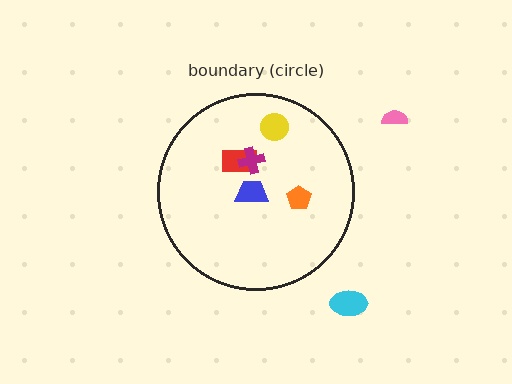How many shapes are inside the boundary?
5 inside, 2 outside.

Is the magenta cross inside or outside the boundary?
Inside.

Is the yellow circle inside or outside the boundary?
Inside.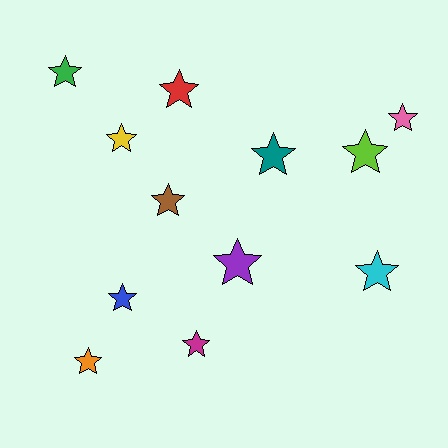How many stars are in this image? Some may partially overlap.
There are 12 stars.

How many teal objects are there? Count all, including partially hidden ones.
There is 1 teal object.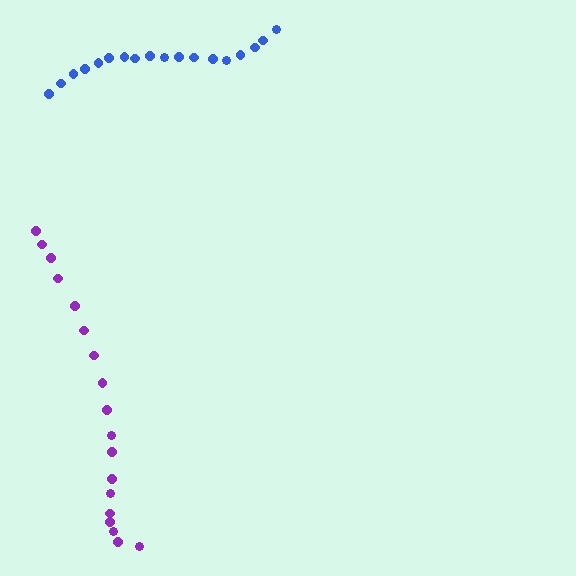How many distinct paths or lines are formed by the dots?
There are 2 distinct paths.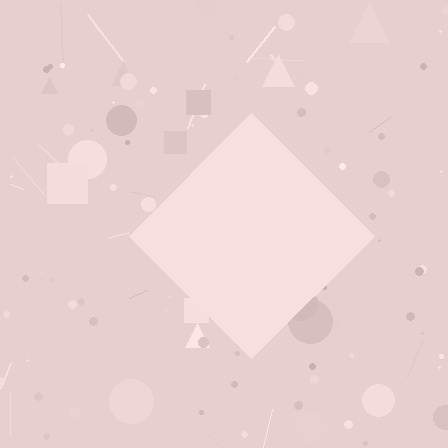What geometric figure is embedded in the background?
A diamond is embedded in the background.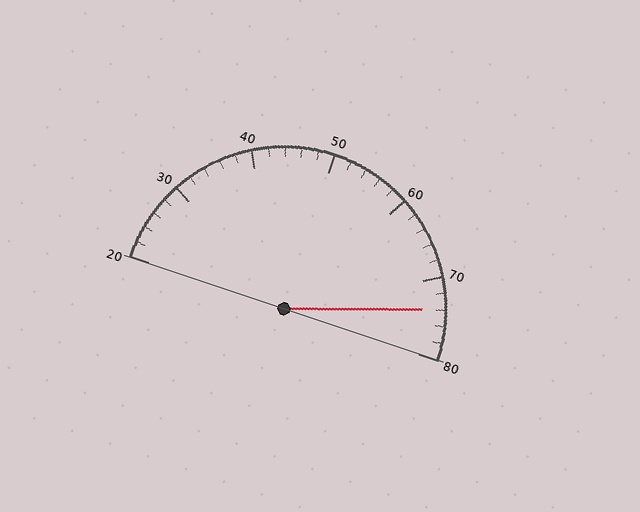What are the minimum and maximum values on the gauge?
The gauge ranges from 20 to 80.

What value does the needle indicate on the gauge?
The needle indicates approximately 74.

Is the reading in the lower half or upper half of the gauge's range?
The reading is in the upper half of the range (20 to 80).